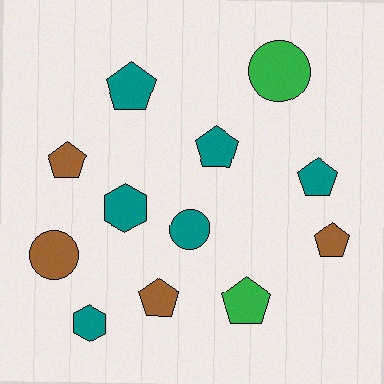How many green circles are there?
There is 1 green circle.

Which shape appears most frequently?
Pentagon, with 7 objects.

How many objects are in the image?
There are 12 objects.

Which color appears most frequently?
Teal, with 6 objects.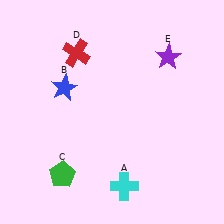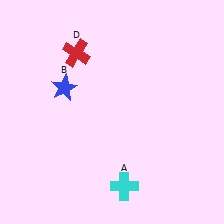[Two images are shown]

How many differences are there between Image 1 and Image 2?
There are 2 differences between the two images.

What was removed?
The purple star (E), the green pentagon (C) were removed in Image 2.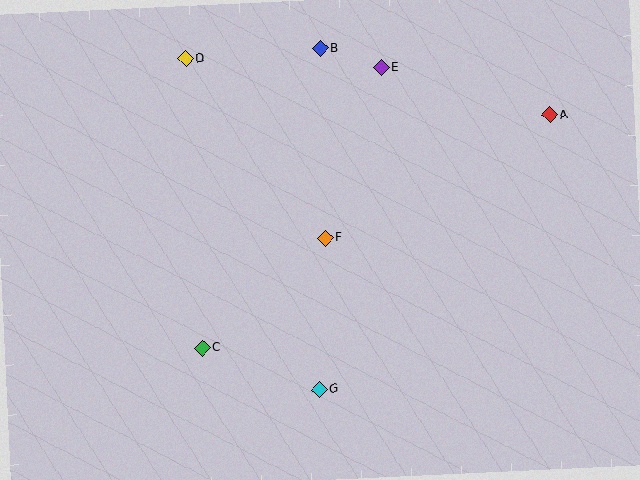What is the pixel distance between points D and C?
The distance between D and C is 290 pixels.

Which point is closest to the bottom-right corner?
Point G is closest to the bottom-right corner.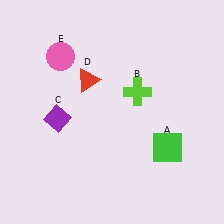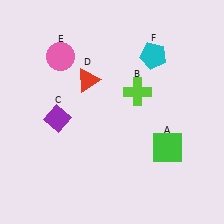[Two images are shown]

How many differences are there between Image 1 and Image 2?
There is 1 difference between the two images.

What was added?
A cyan pentagon (F) was added in Image 2.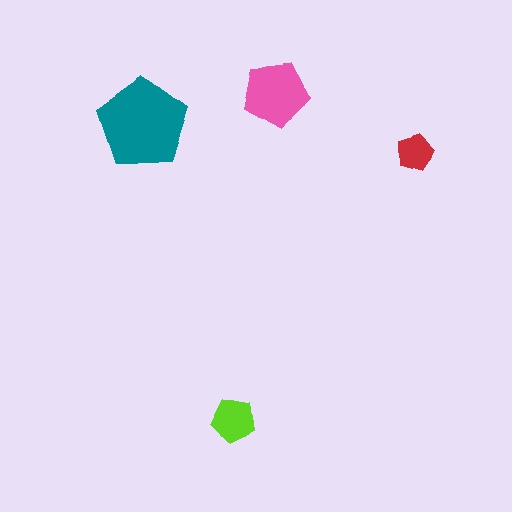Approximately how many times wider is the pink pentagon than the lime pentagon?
About 1.5 times wider.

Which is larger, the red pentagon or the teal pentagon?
The teal one.